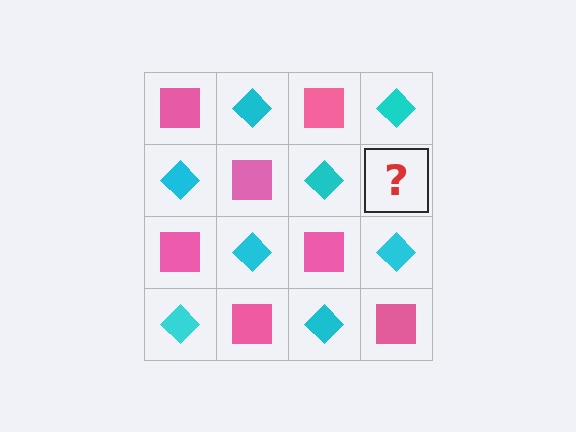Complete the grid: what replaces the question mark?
The question mark should be replaced with a pink square.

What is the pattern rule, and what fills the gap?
The rule is that it alternates pink square and cyan diamond in a checkerboard pattern. The gap should be filled with a pink square.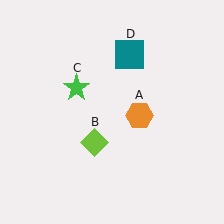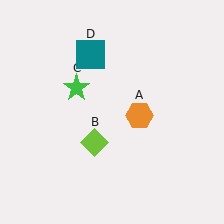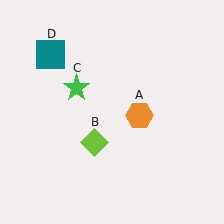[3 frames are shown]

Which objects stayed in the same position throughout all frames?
Orange hexagon (object A) and lime diamond (object B) and green star (object C) remained stationary.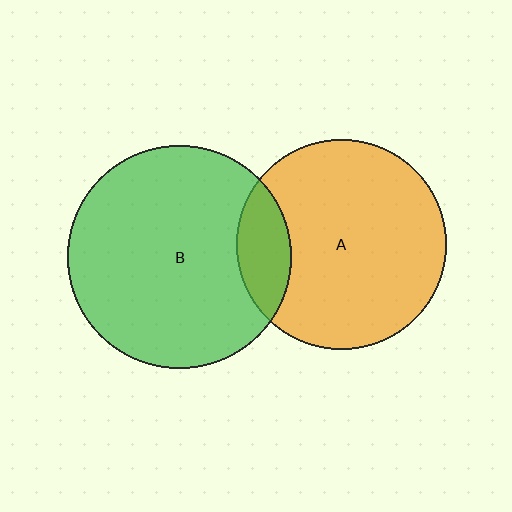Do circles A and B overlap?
Yes.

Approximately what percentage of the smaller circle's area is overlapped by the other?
Approximately 15%.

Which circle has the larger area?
Circle B (green).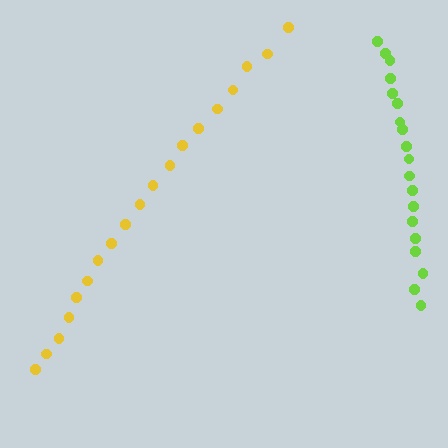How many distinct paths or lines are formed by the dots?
There are 2 distinct paths.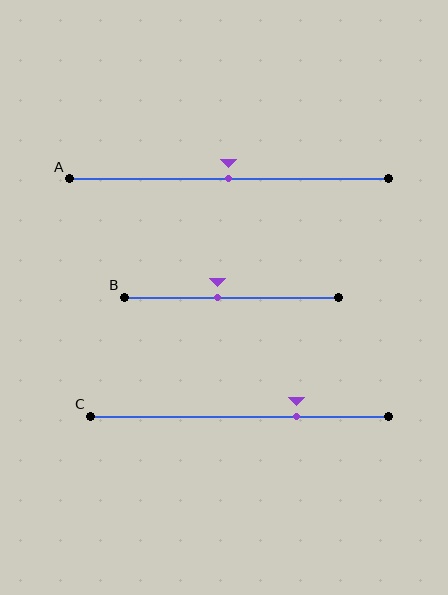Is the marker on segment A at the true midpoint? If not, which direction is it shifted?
Yes, the marker on segment A is at the true midpoint.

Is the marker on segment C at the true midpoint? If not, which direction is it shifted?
No, the marker on segment C is shifted to the right by about 19% of the segment length.